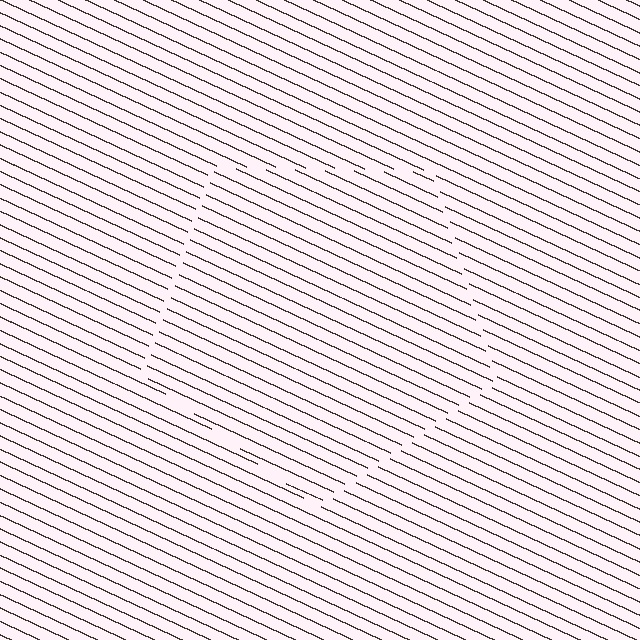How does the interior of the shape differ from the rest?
The interior of the shape contains the same grating, shifted by half a period — the contour is defined by the phase discontinuity where line-ends from the inner and outer gratings abut.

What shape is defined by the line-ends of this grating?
An illusory pentagon. The interior of the shape contains the same grating, shifted by half a period — the contour is defined by the phase discontinuity where line-ends from the inner and outer gratings abut.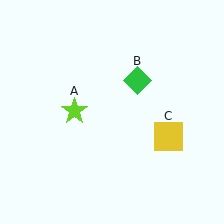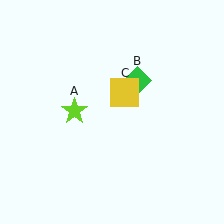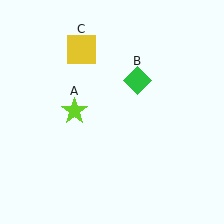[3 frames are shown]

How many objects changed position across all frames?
1 object changed position: yellow square (object C).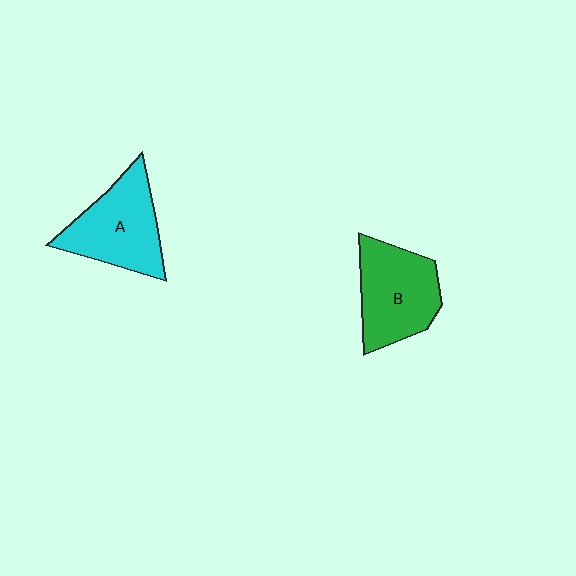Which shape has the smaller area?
Shape B (green).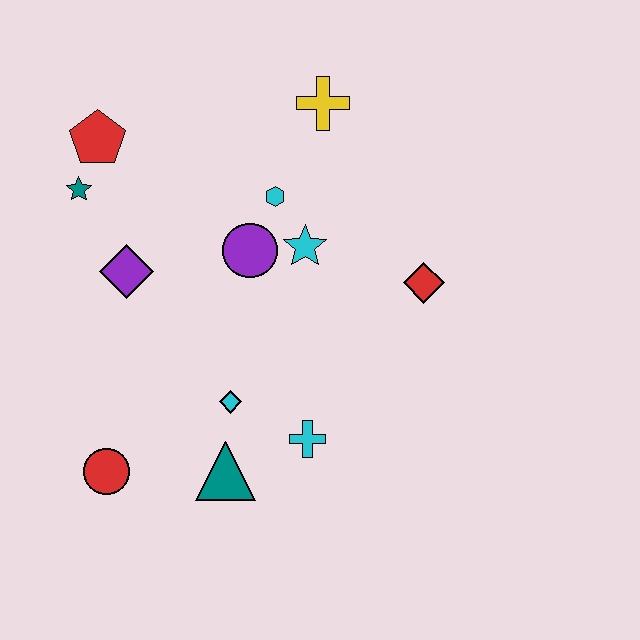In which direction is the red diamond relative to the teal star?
The red diamond is to the right of the teal star.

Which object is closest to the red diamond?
The cyan star is closest to the red diamond.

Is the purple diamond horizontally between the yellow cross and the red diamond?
No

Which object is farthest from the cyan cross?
The red pentagon is farthest from the cyan cross.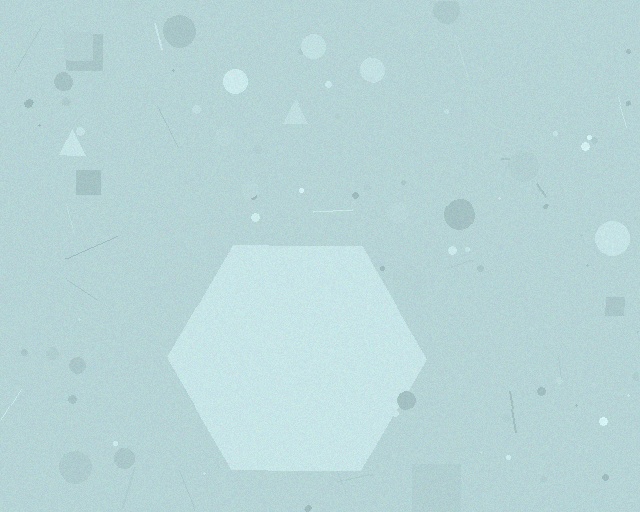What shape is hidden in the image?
A hexagon is hidden in the image.